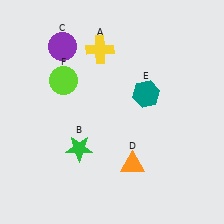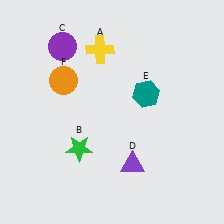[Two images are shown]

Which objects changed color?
D changed from orange to purple. F changed from lime to orange.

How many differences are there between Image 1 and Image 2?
There are 2 differences between the two images.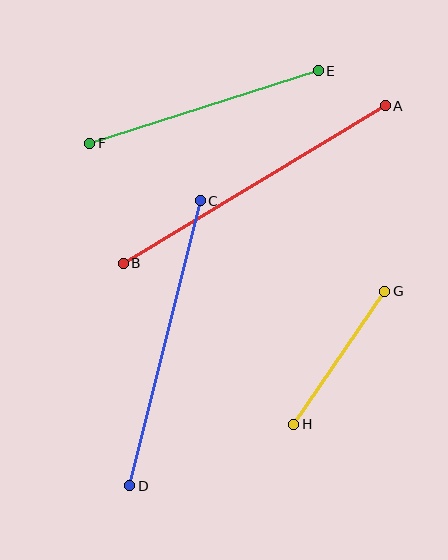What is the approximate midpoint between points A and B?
The midpoint is at approximately (254, 184) pixels.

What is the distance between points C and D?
The distance is approximately 294 pixels.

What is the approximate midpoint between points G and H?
The midpoint is at approximately (339, 358) pixels.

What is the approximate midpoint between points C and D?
The midpoint is at approximately (165, 343) pixels.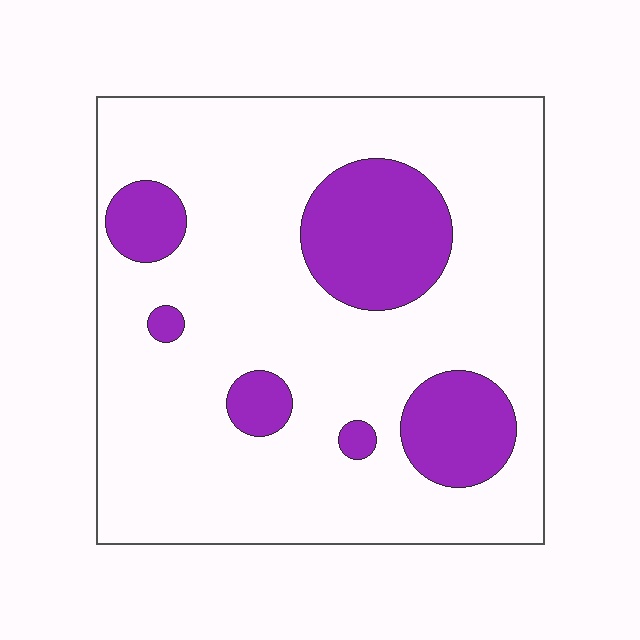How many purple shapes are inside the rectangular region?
6.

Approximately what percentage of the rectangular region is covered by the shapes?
Approximately 20%.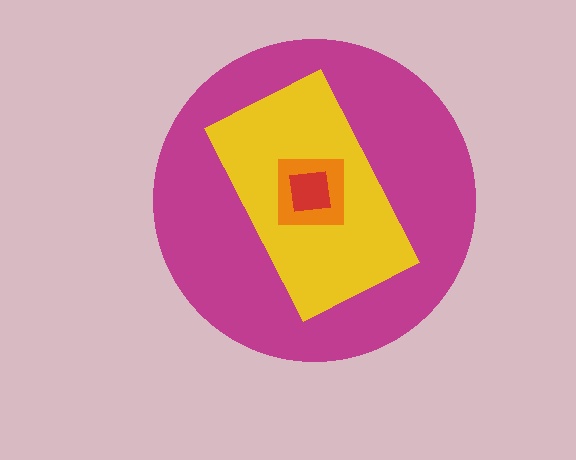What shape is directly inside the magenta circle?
The yellow rectangle.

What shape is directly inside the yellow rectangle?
The orange square.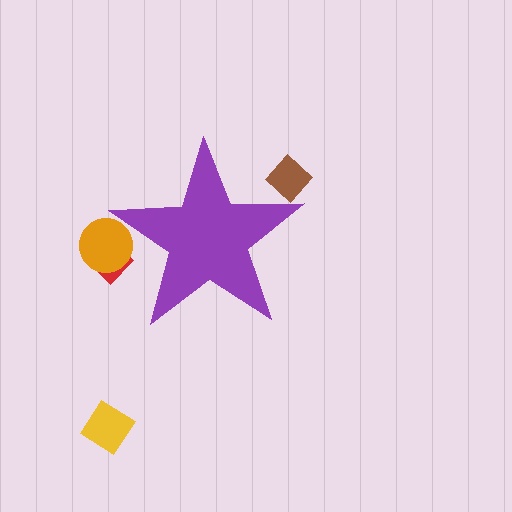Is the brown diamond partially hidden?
Yes, the brown diamond is partially hidden behind the purple star.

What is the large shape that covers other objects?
A purple star.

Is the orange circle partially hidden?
Yes, the orange circle is partially hidden behind the purple star.